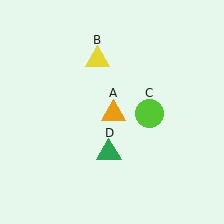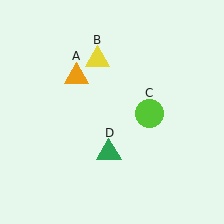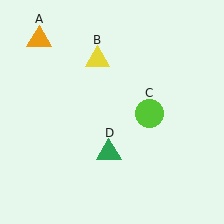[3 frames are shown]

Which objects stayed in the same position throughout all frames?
Yellow triangle (object B) and lime circle (object C) and green triangle (object D) remained stationary.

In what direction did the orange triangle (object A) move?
The orange triangle (object A) moved up and to the left.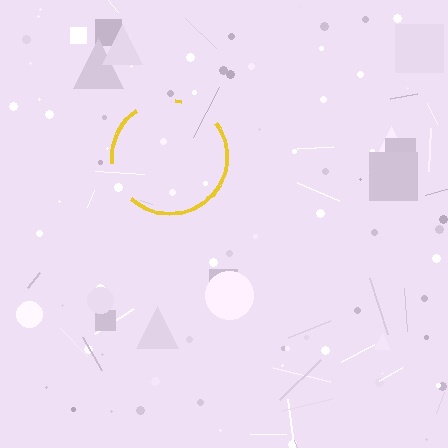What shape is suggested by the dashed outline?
The dashed outline suggests a circle.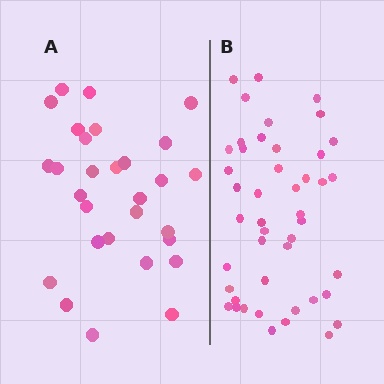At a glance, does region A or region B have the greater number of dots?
Region B (the right region) has more dots.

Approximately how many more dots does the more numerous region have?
Region B has approximately 15 more dots than region A.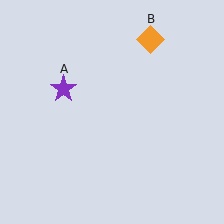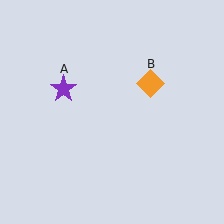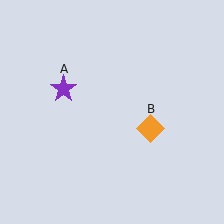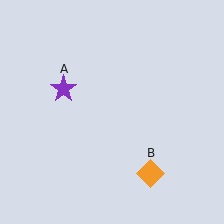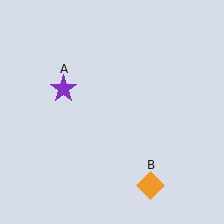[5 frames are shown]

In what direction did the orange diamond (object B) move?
The orange diamond (object B) moved down.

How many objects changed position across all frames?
1 object changed position: orange diamond (object B).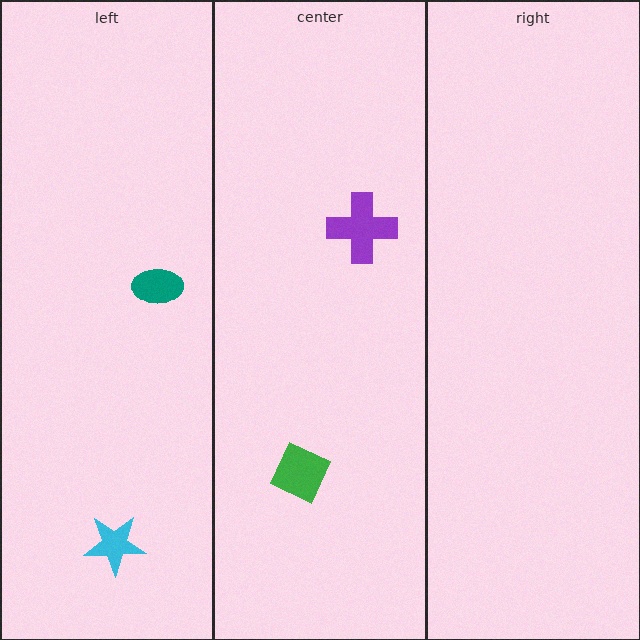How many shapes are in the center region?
2.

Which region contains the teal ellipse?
The left region.